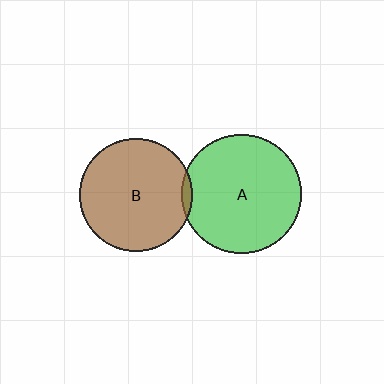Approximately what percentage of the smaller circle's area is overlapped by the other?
Approximately 5%.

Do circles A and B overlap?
Yes.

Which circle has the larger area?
Circle A (green).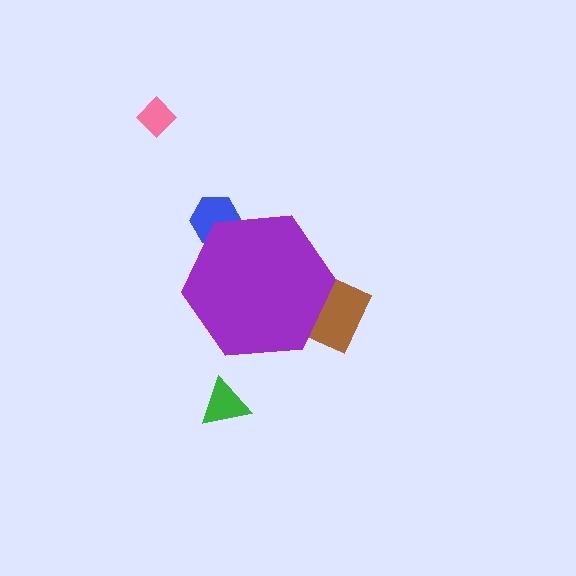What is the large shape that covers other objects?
A purple hexagon.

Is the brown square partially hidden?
Yes, the brown square is partially hidden behind the purple hexagon.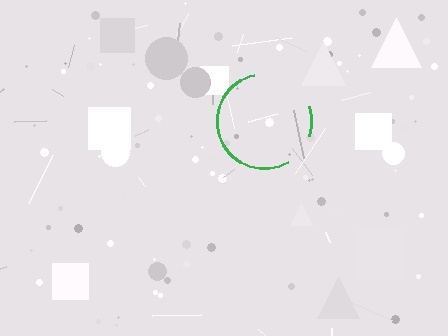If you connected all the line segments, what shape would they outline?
They would outline a circle.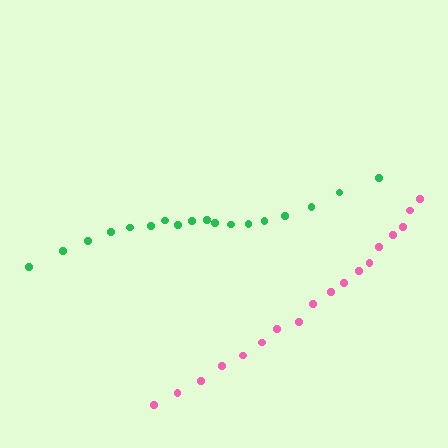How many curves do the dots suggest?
There are 2 distinct paths.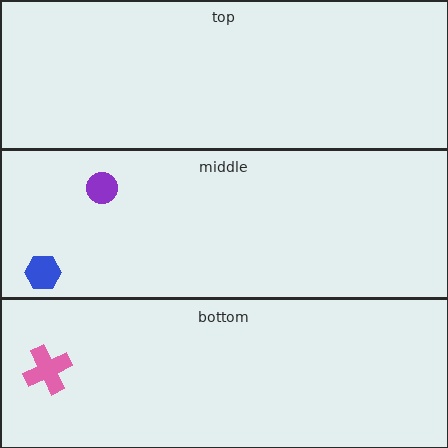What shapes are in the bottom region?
The pink cross.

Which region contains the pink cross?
The bottom region.